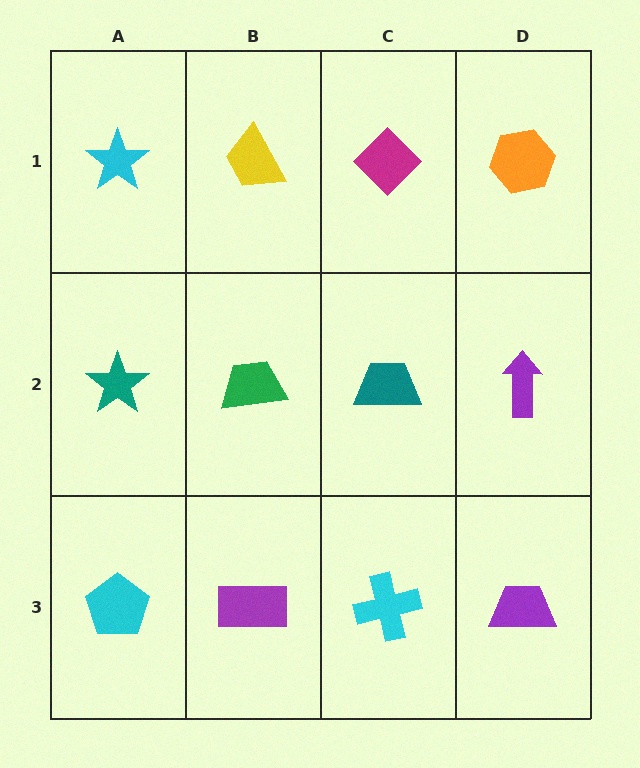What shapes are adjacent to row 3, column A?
A teal star (row 2, column A), a purple rectangle (row 3, column B).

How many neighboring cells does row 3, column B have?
3.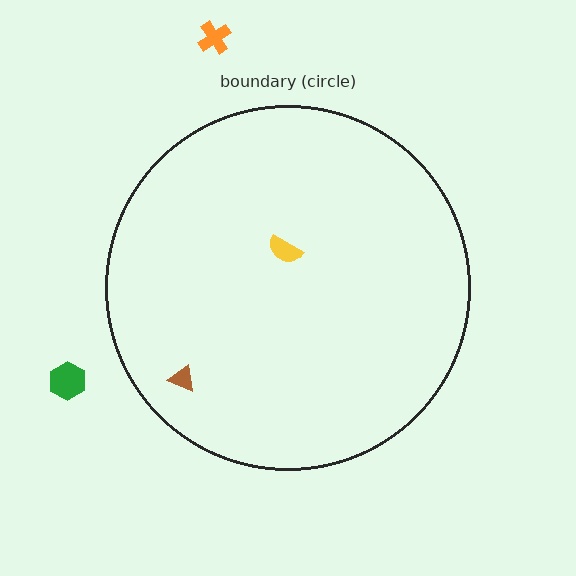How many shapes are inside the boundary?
2 inside, 2 outside.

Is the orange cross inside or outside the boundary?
Outside.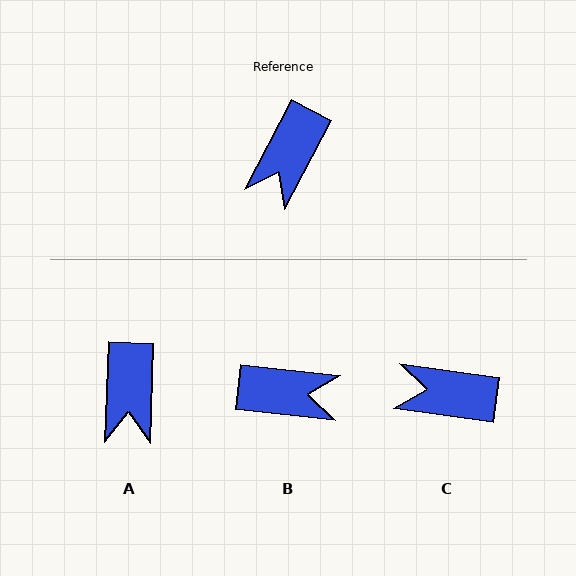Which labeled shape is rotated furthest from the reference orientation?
B, about 111 degrees away.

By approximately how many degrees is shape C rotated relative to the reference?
Approximately 71 degrees clockwise.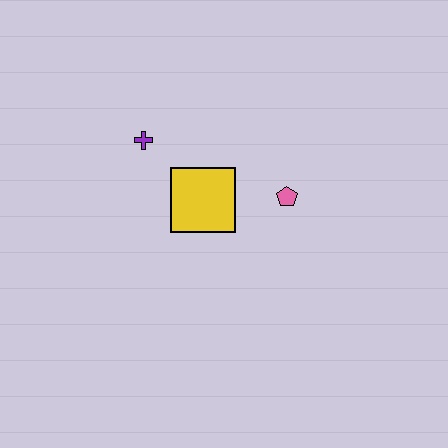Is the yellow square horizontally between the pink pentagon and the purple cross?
Yes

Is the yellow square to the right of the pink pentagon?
No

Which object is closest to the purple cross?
The yellow square is closest to the purple cross.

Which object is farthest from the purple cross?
The pink pentagon is farthest from the purple cross.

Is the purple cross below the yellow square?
No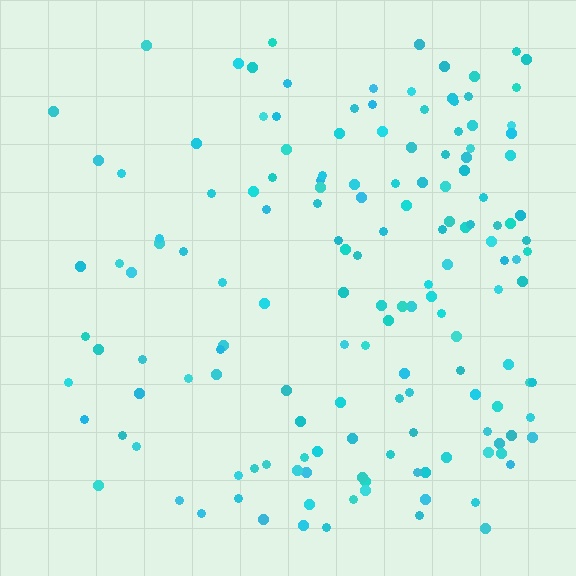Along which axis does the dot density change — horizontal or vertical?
Horizontal.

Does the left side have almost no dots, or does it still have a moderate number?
Still a moderate number, just noticeably fewer than the right.